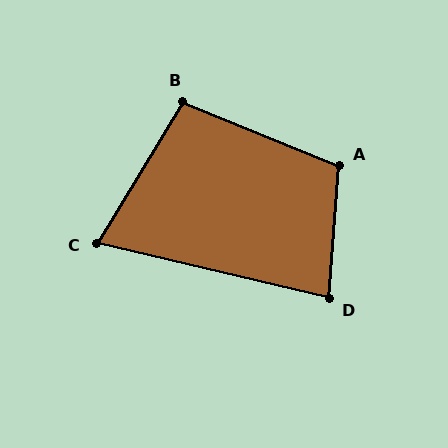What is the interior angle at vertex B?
Approximately 99 degrees (obtuse).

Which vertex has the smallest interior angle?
C, at approximately 72 degrees.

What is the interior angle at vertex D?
Approximately 81 degrees (acute).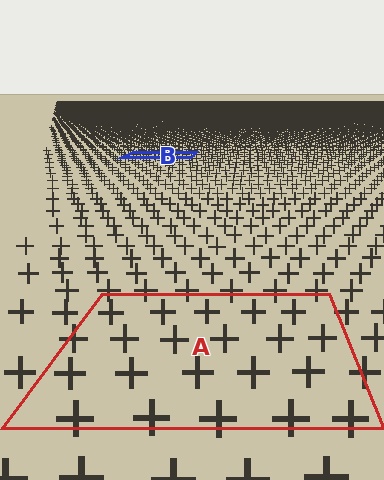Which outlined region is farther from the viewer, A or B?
Region B is farther from the viewer — the texture elements inside it appear smaller and more densely packed.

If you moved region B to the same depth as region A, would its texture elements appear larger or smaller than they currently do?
They would appear larger. At a closer depth, the same texture elements are projected at a bigger on-screen size.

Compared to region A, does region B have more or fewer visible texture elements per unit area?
Region B has more texture elements per unit area — they are packed more densely because it is farther away.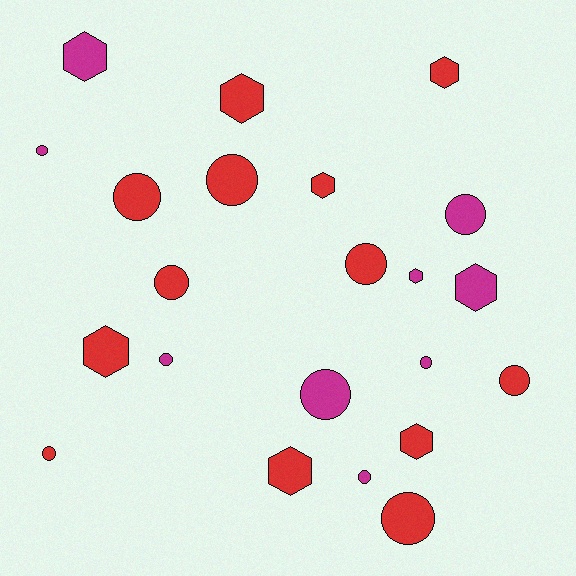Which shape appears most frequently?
Circle, with 13 objects.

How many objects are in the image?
There are 22 objects.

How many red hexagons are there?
There are 6 red hexagons.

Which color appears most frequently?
Red, with 13 objects.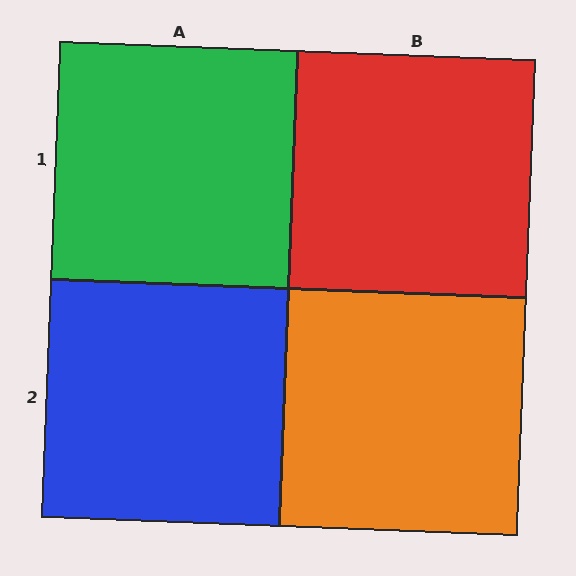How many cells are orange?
1 cell is orange.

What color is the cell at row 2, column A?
Blue.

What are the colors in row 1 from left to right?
Green, red.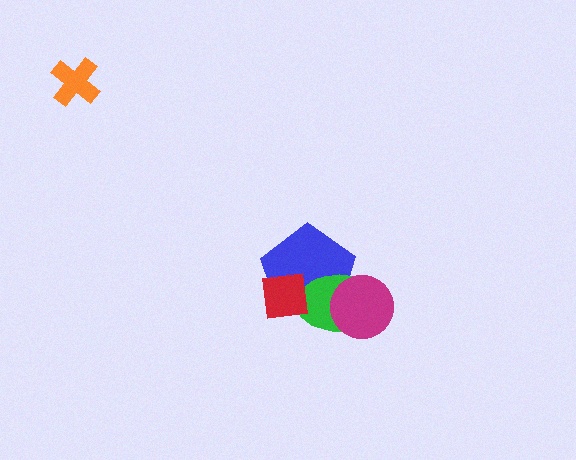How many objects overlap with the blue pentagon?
3 objects overlap with the blue pentagon.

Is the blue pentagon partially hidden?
Yes, it is partially covered by another shape.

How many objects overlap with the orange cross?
0 objects overlap with the orange cross.